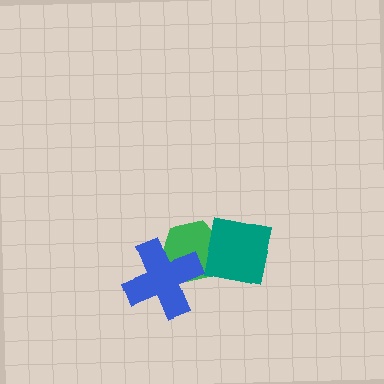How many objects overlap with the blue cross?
1 object overlaps with the blue cross.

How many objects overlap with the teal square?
1 object overlaps with the teal square.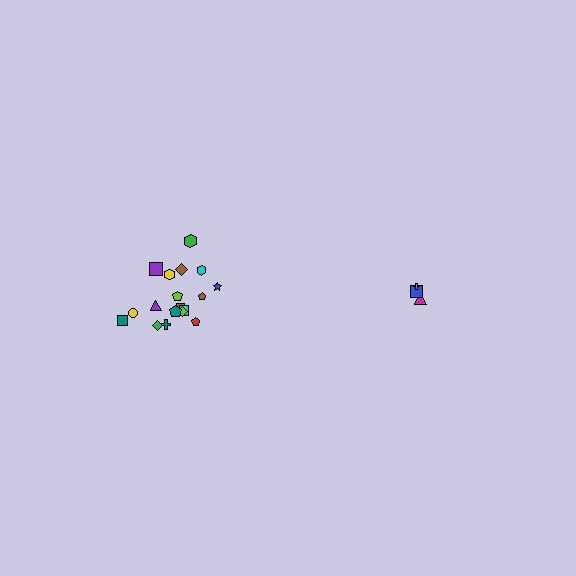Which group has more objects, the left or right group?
The left group.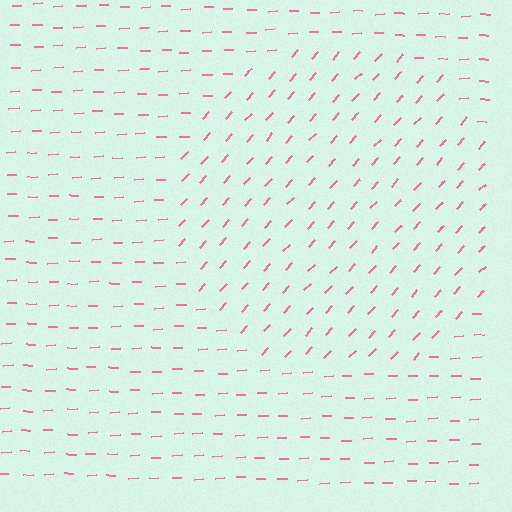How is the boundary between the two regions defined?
The boundary is defined purely by a change in line orientation (approximately 45 degrees difference). All lines are the same color and thickness.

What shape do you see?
I see a circle.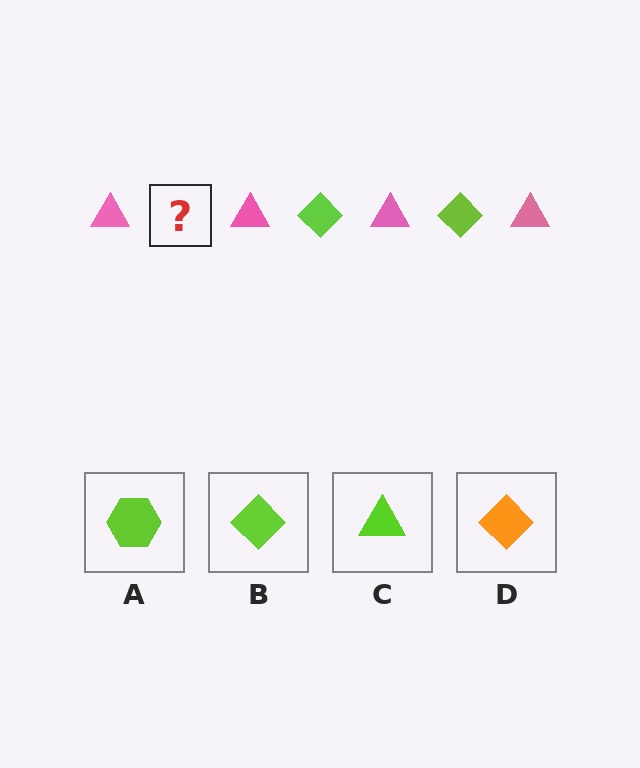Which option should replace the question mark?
Option B.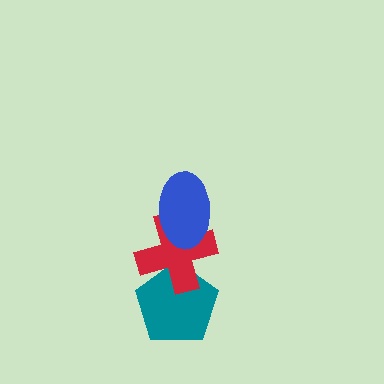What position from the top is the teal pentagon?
The teal pentagon is 3rd from the top.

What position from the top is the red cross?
The red cross is 2nd from the top.